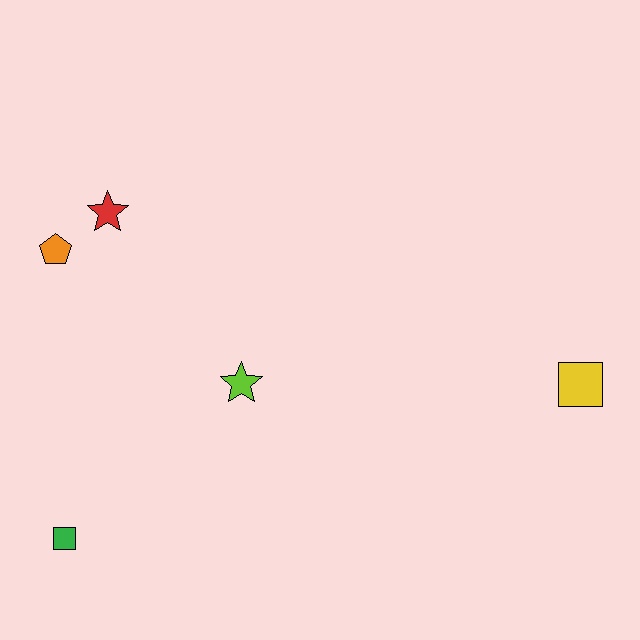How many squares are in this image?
There are 2 squares.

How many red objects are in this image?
There is 1 red object.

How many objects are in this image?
There are 5 objects.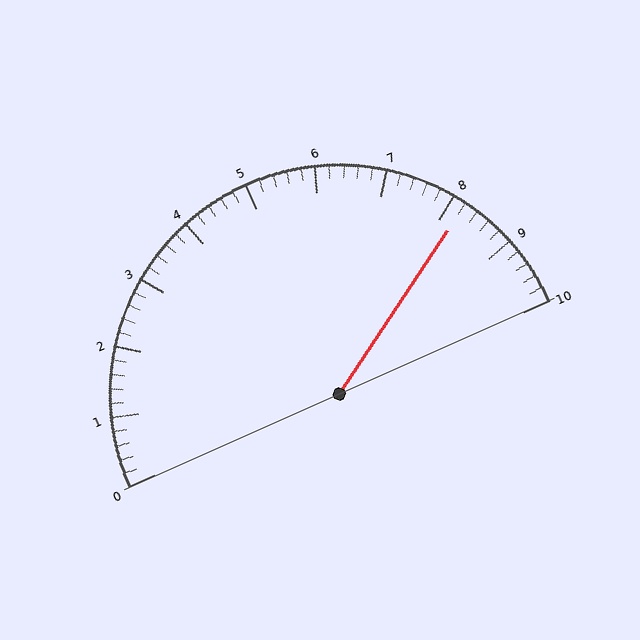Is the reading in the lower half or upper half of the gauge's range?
The reading is in the upper half of the range (0 to 10).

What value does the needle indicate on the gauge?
The needle indicates approximately 8.2.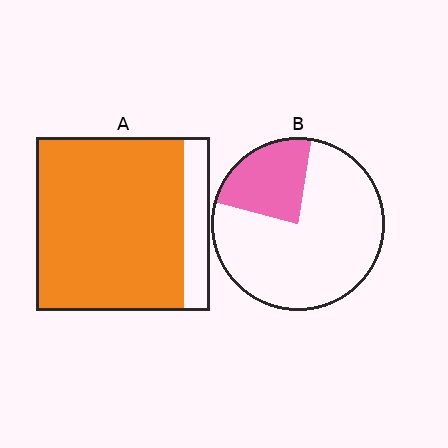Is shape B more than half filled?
No.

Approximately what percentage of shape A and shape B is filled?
A is approximately 85% and B is approximately 25%.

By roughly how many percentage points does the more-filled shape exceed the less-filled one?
By roughly 60 percentage points (A over B).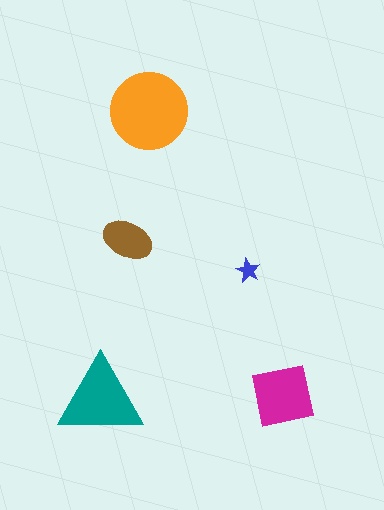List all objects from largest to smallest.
The orange circle, the teal triangle, the magenta square, the brown ellipse, the blue star.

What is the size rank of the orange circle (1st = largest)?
1st.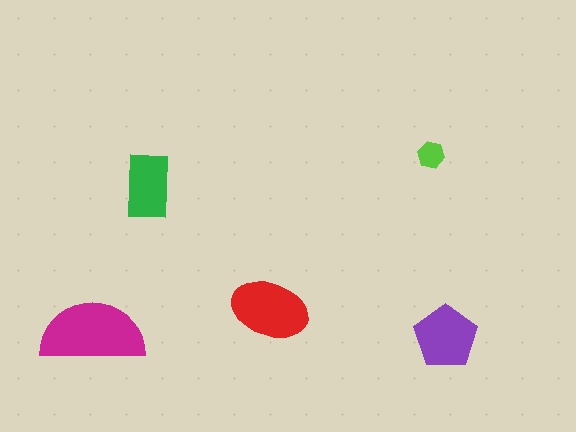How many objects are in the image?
There are 5 objects in the image.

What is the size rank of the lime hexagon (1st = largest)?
5th.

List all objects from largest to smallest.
The magenta semicircle, the red ellipse, the purple pentagon, the green rectangle, the lime hexagon.